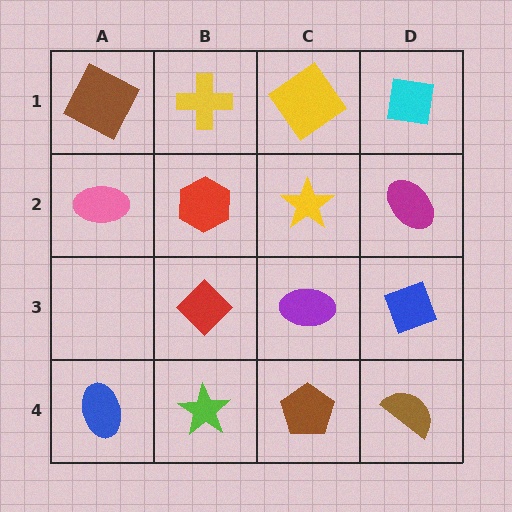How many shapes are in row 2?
4 shapes.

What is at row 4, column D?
A brown semicircle.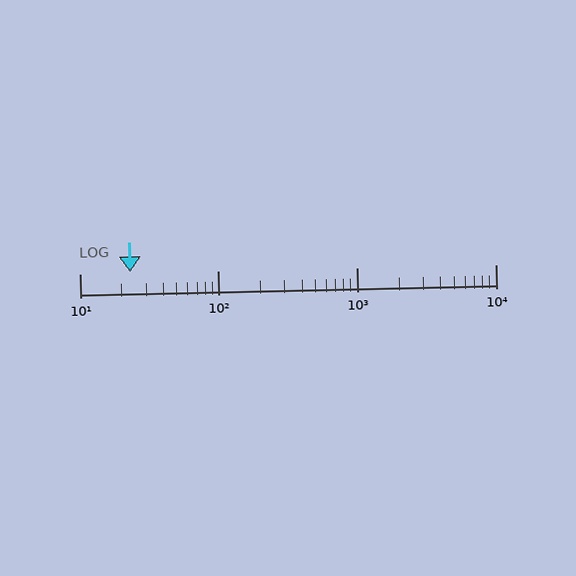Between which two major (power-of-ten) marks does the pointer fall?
The pointer is between 10 and 100.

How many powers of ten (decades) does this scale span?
The scale spans 3 decades, from 10 to 10000.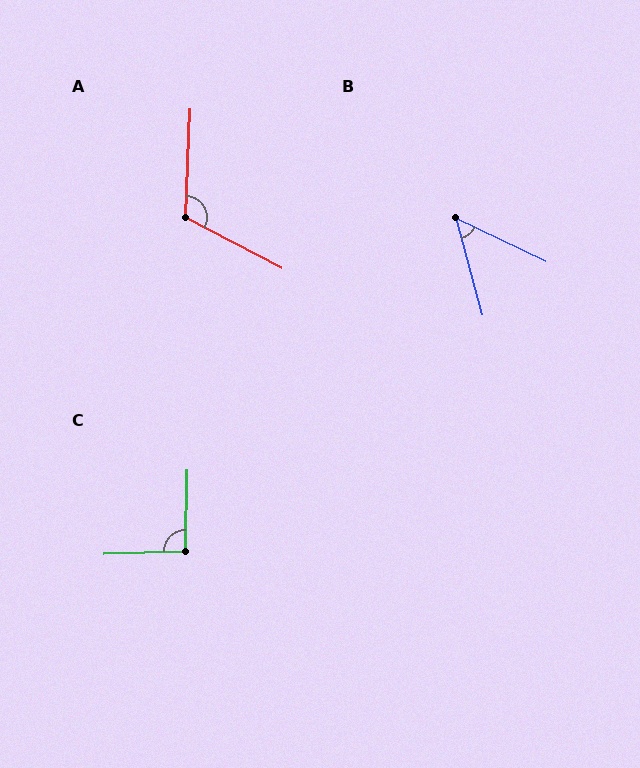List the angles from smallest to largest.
B (49°), C (92°), A (115°).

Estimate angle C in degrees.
Approximately 92 degrees.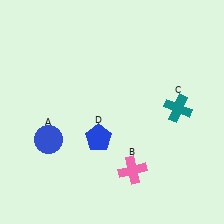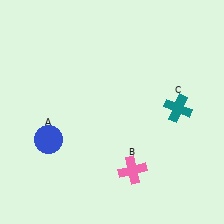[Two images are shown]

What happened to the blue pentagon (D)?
The blue pentagon (D) was removed in Image 2. It was in the bottom-left area of Image 1.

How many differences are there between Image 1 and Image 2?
There is 1 difference between the two images.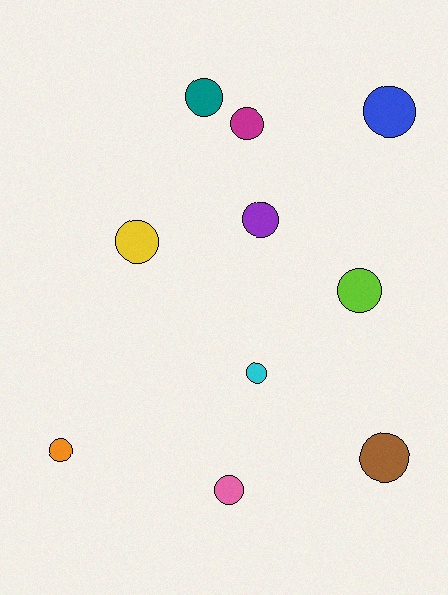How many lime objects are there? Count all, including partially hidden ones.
There is 1 lime object.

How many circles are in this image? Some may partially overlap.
There are 10 circles.